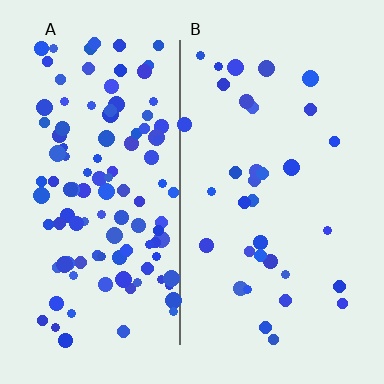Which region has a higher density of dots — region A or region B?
A (the left).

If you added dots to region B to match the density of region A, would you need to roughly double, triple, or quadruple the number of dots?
Approximately triple.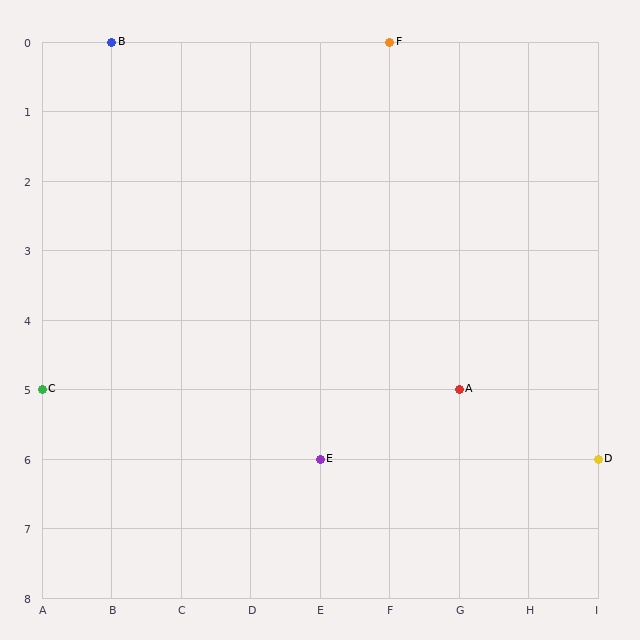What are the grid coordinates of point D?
Point D is at grid coordinates (I, 6).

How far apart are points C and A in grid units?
Points C and A are 6 columns apart.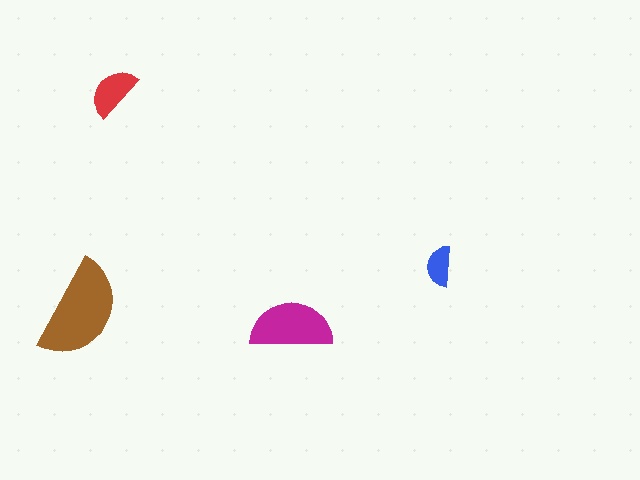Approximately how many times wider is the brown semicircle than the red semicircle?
About 2 times wider.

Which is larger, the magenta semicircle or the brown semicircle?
The brown one.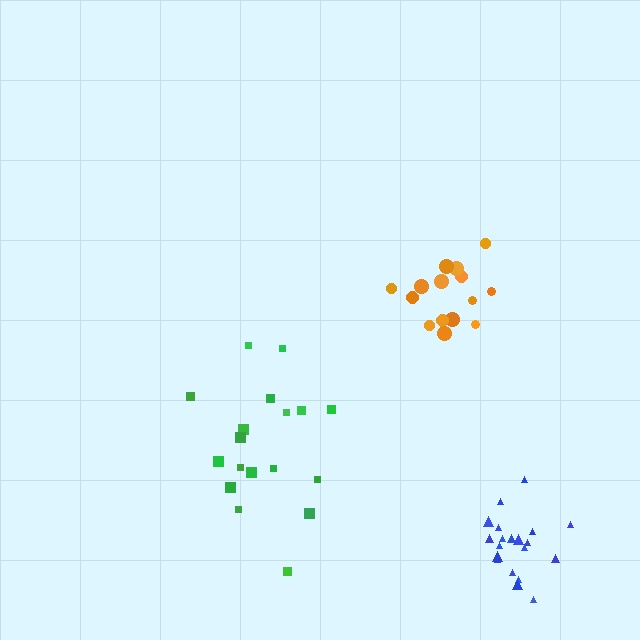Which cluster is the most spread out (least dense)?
Green.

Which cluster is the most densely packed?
Blue.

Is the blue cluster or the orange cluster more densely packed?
Blue.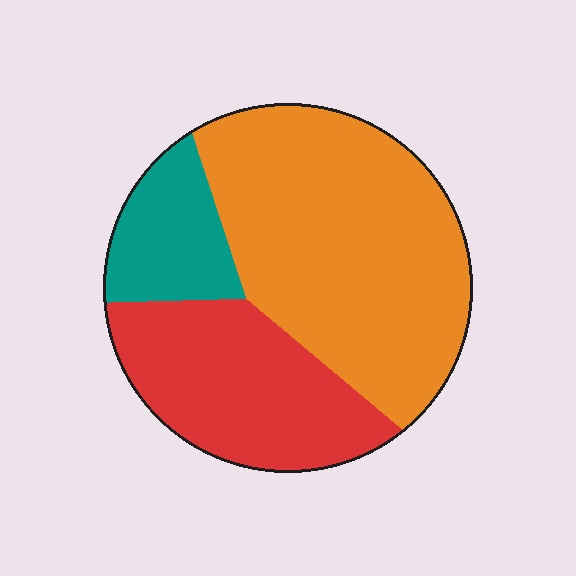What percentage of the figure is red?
Red covers around 30% of the figure.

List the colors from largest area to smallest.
From largest to smallest: orange, red, teal.